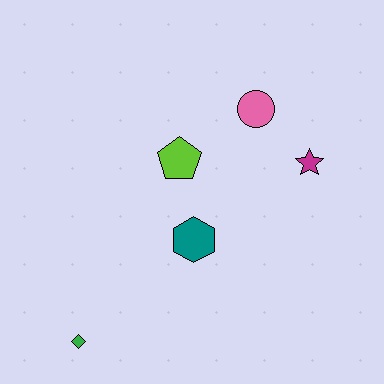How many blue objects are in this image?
There are no blue objects.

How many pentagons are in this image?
There is 1 pentagon.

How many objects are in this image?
There are 5 objects.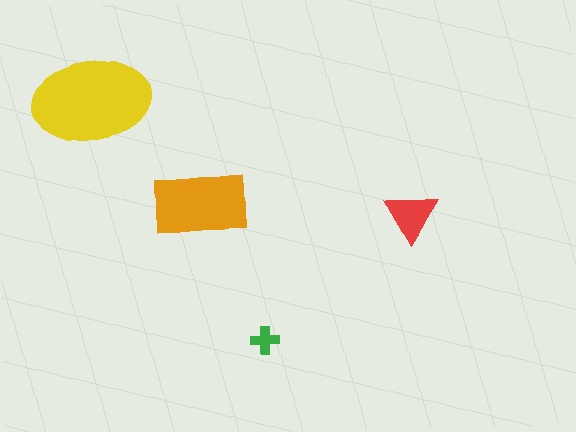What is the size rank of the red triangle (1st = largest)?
3rd.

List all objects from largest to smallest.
The yellow ellipse, the orange rectangle, the red triangle, the green cross.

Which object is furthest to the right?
The red triangle is rightmost.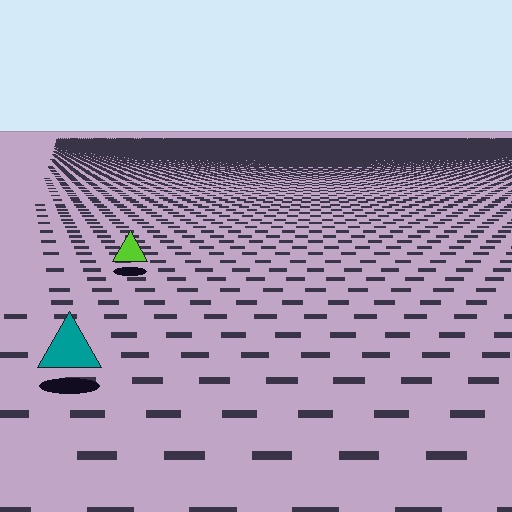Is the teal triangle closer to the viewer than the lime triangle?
Yes. The teal triangle is closer — you can tell from the texture gradient: the ground texture is coarser near it.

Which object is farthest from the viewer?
The lime triangle is farthest from the viewer. It appears smaller and the ground texture around it is denser.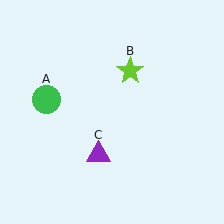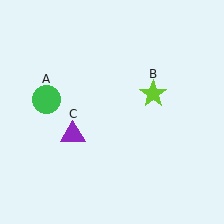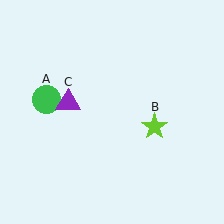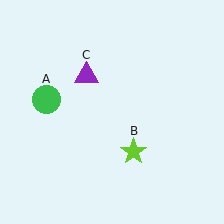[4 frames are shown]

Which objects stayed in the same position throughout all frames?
Green circle (object A) remained stationary.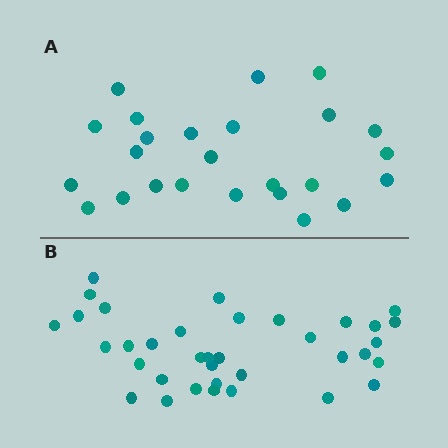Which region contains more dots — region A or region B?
Region B (the bottom region) has more dots.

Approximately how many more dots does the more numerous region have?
Region B has roughly 12 or so more dots than region A.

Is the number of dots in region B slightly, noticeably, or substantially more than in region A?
Region B has noticeably more, but not dramatically so. The ratio is roughly 1.4 to 1.